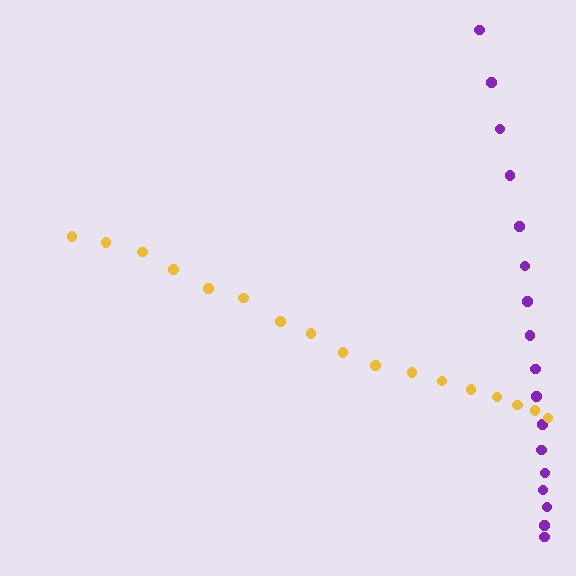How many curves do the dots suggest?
There are 2 distinct paths.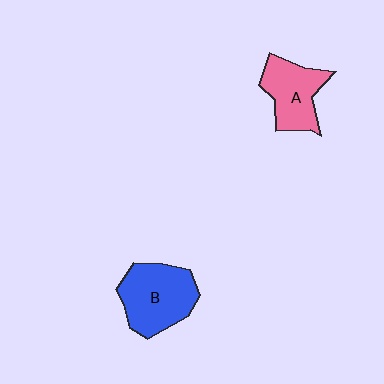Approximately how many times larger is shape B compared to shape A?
Approximately 1.3 times.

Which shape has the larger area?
Shape B (blue).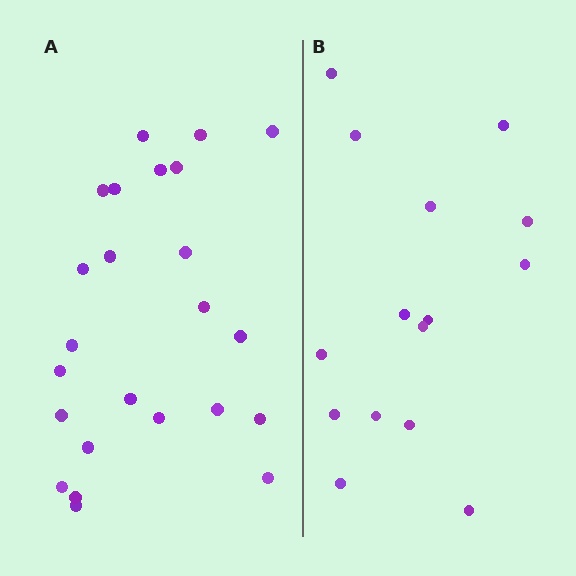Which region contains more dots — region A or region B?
Region A (the left region) has more dots.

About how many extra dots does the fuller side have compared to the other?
Region A has roughly 8 or so more dots than region B.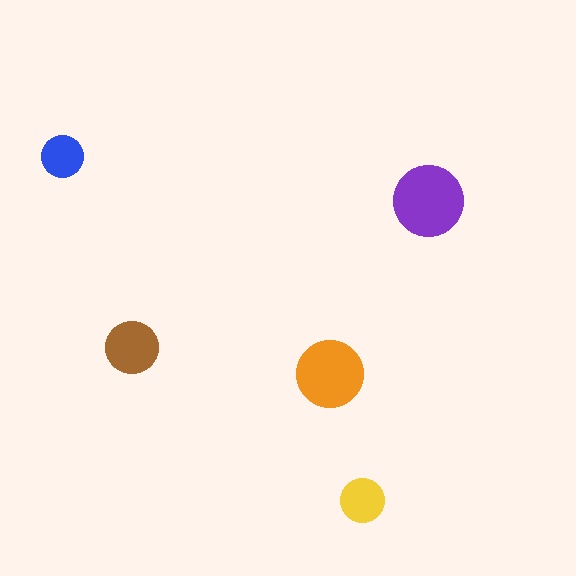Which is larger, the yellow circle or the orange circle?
The orange one.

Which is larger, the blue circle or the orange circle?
The orange one.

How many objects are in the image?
There are 5 objects in the image.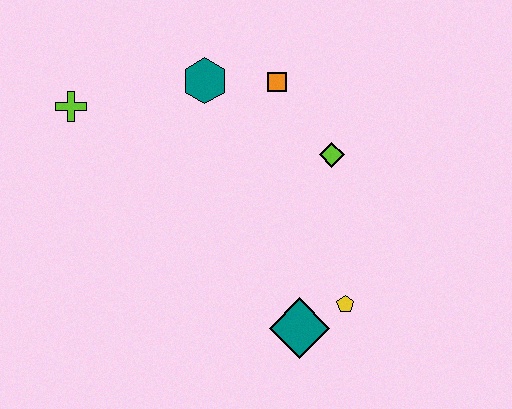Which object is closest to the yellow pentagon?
The teal diamond is closest to the yellow pentagon.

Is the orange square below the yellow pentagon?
No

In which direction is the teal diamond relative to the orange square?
The teal diamond is below the orange square.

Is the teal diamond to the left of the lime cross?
No